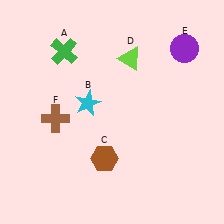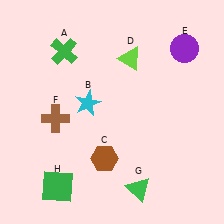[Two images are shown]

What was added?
A green triangle (G), a green square (H) were added in Image 2.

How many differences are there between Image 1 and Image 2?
There are 2 differences between the two images.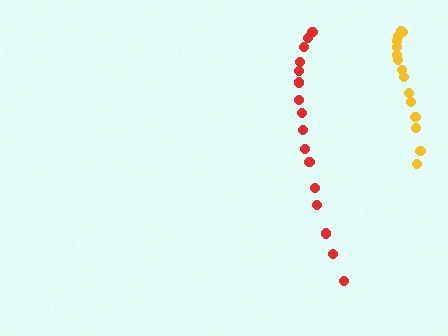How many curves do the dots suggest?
There are 2 distinct paths.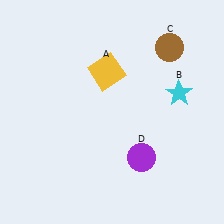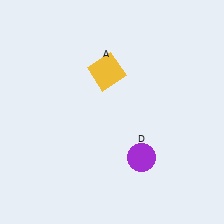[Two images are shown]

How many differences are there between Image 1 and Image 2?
There are 2 differences between the two images.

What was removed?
The brown circle (C), the cyan star (B) were removed in Image 2.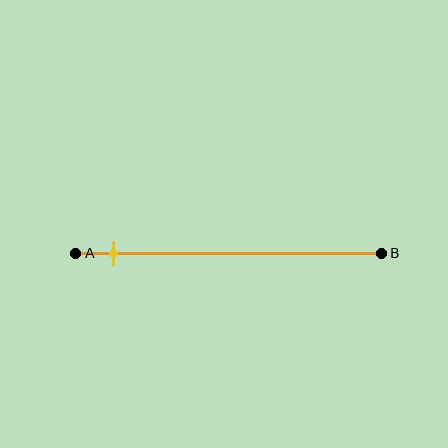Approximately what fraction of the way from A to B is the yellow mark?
The yellow mark is approximately 10% of the way from A to B.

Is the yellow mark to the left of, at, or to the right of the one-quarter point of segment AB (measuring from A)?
The yellow mark is to the left of the one-quarter point of segment AB.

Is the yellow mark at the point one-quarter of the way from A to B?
No, the mark is at about 10% from A, not at the 25% one-quarter point.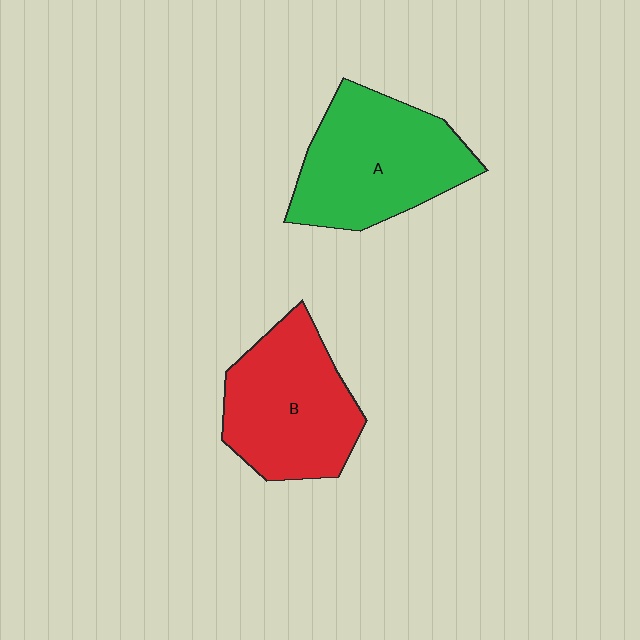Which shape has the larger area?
Shape A (green).